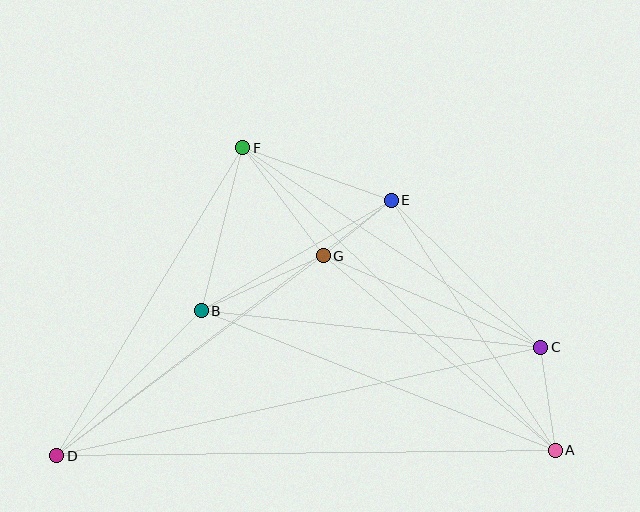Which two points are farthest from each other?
Points A and D are farthest from each other.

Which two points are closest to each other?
Points E and G are closest to each other.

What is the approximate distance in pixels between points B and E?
The distance between B and E is approximately 220 pixels.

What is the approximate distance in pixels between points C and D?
The distance between C and D is approximately 496 pixels.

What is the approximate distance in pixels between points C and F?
The distance between C and F is approximately 359 pixels.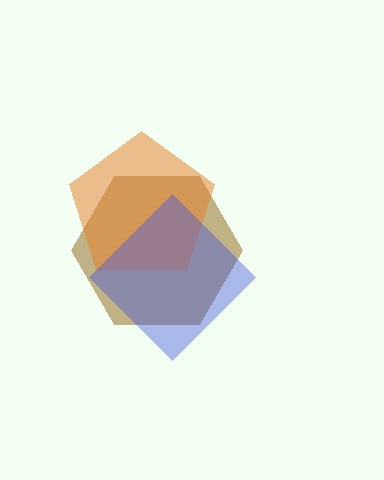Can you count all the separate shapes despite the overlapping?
Yes, there are 3 separate shapes.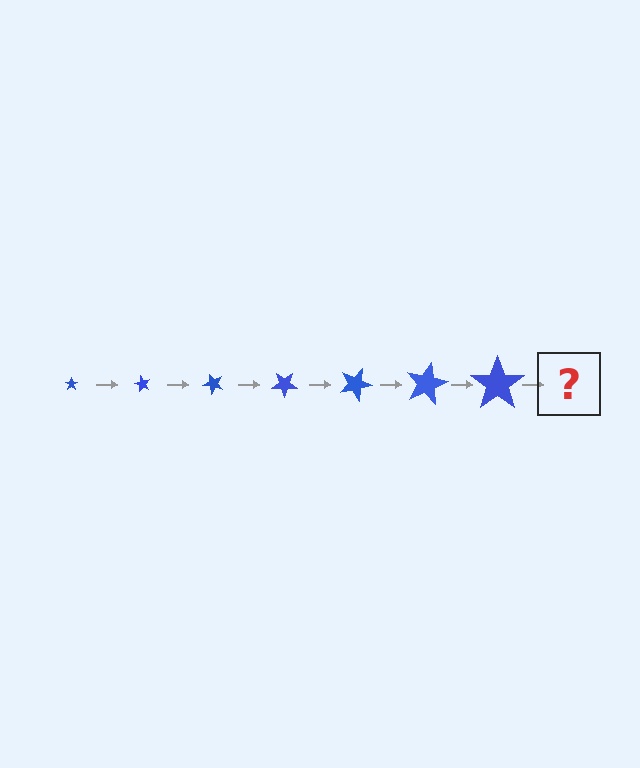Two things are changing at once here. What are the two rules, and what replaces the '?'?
The two rules are that the star grows larger each step and it rotates 60 degrees each step. The '?' should be a star, larger than the previous one and rotated 420 degrees from the start.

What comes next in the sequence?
The next element should be a star, larger than the previous one and rotated 420 degrees from the start.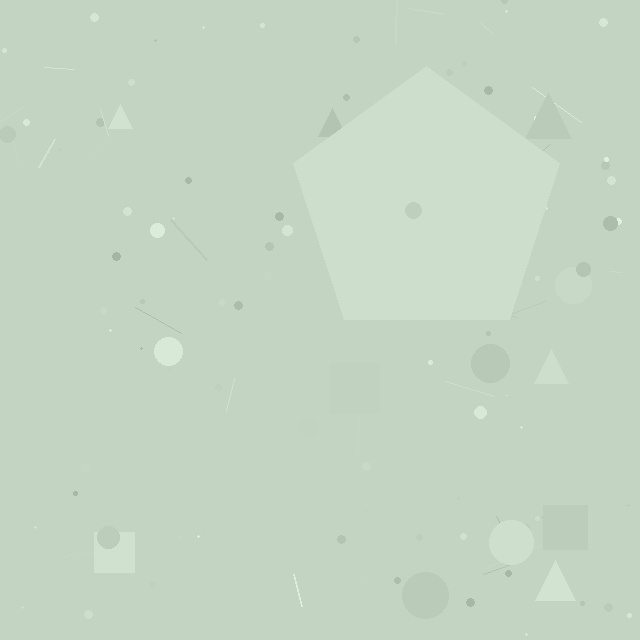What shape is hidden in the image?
A pentagon is hidden in the image.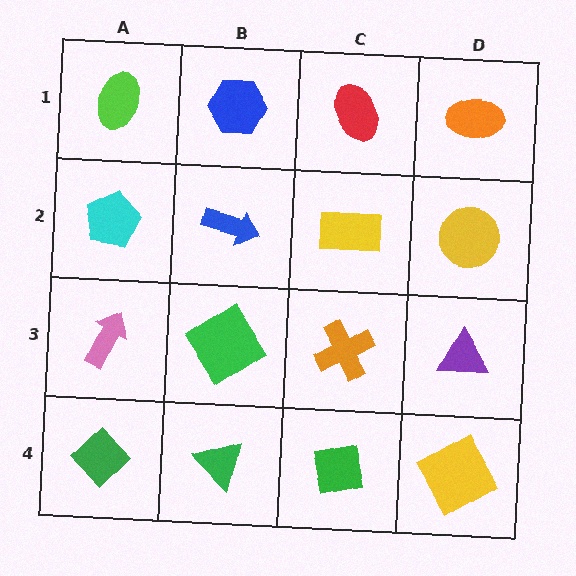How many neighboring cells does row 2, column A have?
3.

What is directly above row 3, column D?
A yellow circle.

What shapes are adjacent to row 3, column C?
A yellow rectangle (row 2, column C), a green square (row 4, column C), a green diamond (row 3, column B), a purple triangle (row 3, column D).